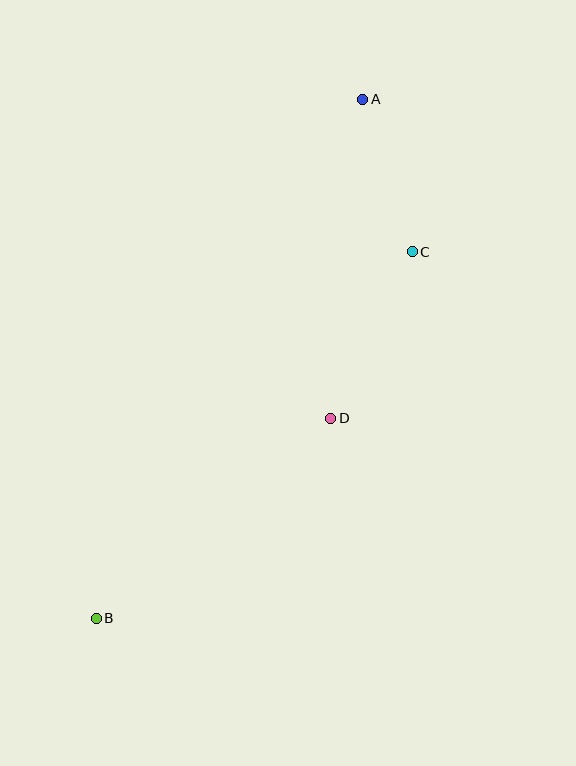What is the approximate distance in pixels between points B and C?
The distance between B and C is approximately 484 pixels.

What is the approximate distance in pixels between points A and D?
The distance between A and D is approximately 321 pixels.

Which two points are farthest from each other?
Points A and B are farthest from each other.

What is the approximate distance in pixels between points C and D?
The distance between C and D is approximately 185 pixels.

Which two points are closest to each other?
Points A and C are closest to each other.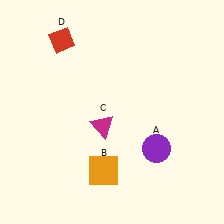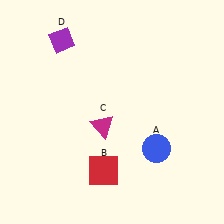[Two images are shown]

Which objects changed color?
A changed from purple to blue. B changed from orange to red. D changed from red to purple.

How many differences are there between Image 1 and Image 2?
There are 3 differences between the two images.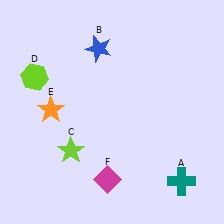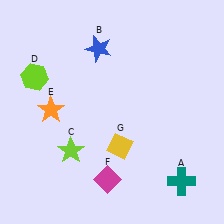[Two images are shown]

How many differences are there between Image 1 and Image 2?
There is 1 difference between the two images.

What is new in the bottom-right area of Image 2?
A yellow diamond (G) was added in the bottom-right area of Image 2.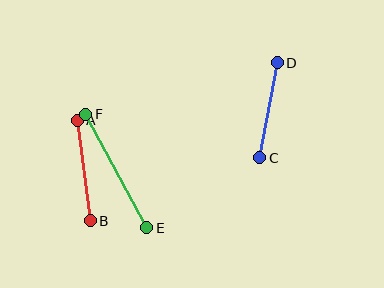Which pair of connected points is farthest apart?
Points E and F are farthest apart.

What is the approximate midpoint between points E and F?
The midpoint is at approximately (116, 171) pixels.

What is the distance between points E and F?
The distance is approximately 129 pixels.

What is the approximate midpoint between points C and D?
The midpoint is at approximately (268, 110) pixels.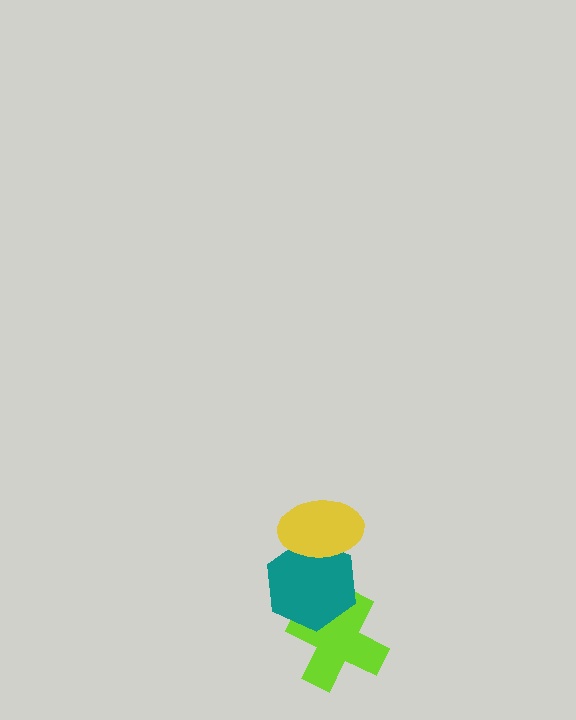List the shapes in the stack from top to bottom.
From top to bottom: the yellow ellipse, the teal hexagon, the lime cross.